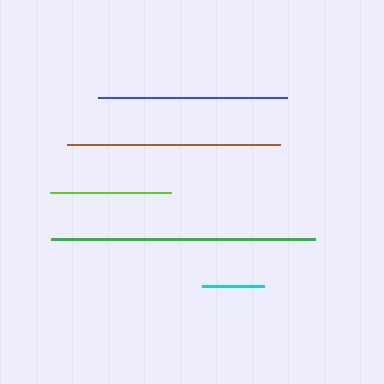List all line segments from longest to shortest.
From longest to shortest: green, brown, blue, lime, cyan.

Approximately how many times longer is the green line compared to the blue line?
The green line is approximately 1.4 times the length of the blue line.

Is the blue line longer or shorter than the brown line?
The brown line is longer than the blue line.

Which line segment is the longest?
The green line is the longest at approximately 264 pixels.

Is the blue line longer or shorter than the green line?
The green line is longer than the blue line.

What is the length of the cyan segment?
The cyan segment is approximately 62 pixels long.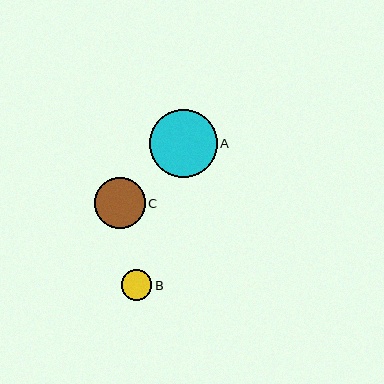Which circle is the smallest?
Circle B is the smallest with a size of approximately 31 pixels.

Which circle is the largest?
Circle A is the largest with a size of approximately 68 pixels.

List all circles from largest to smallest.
From largest to smallest: A, C, B.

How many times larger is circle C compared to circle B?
Circle C is approximately 1.7 times the size of circle B.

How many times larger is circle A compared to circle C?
Circle A is approximately 1.3 times the size of circle C.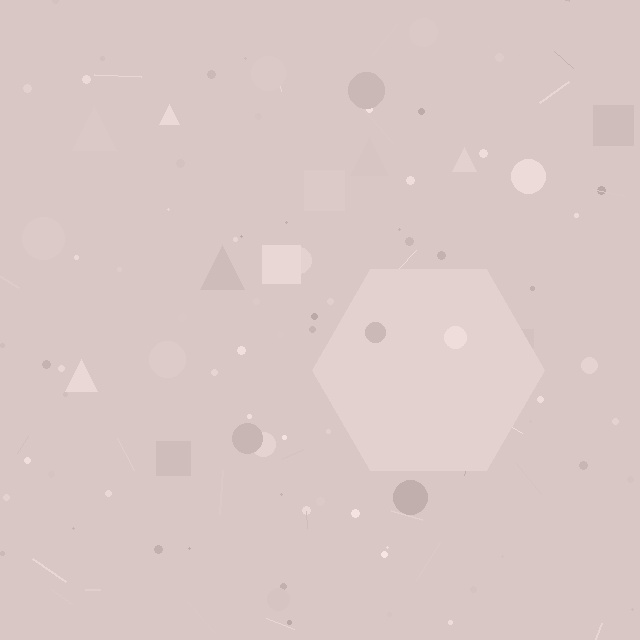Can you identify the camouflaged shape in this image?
The camouflaged shape is a hexagon.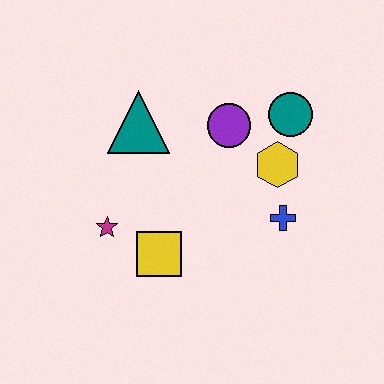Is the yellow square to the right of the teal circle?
No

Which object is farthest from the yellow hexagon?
The magenta star is farthest from the yellow hexagon.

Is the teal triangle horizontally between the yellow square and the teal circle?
No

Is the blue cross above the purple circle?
No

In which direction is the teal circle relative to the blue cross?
The teal circle is above the blue cross.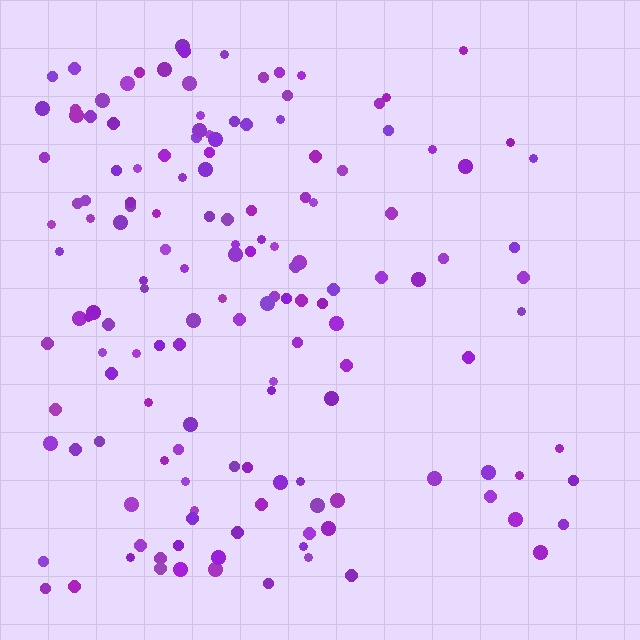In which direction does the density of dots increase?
From right to left, with the left side densest.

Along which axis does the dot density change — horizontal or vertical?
Horizontal.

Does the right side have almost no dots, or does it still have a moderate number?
Still a moderate number, just noticeably fewer than the left.